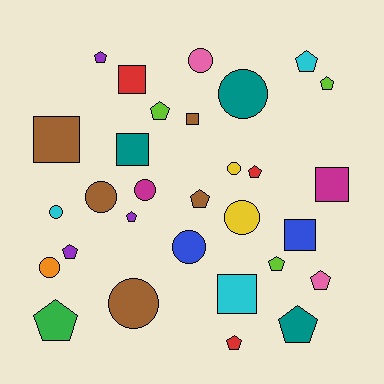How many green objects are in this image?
There is 1 green object.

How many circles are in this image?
There are 10 circles.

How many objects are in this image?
There are 30 objects.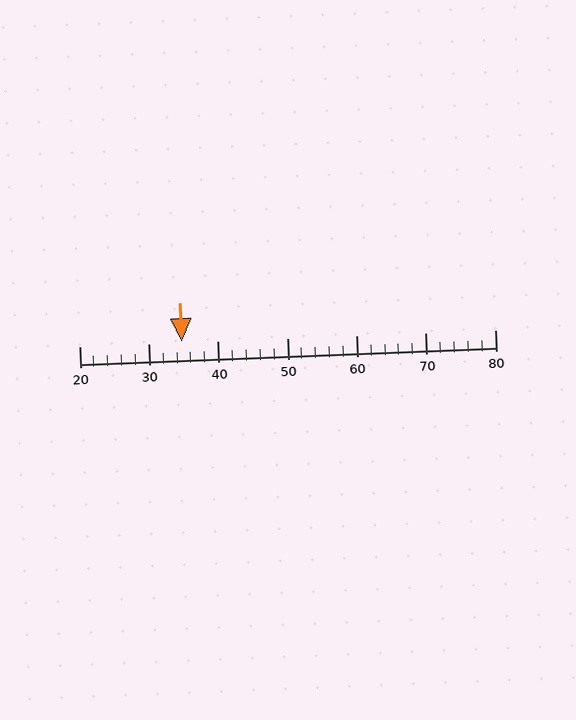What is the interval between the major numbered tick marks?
The major tick marks are spaced 10 units apart.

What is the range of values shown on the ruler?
The ruler shows values from 20 to 80.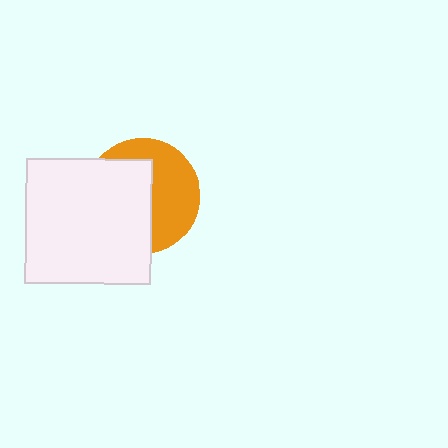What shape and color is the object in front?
The object in front is a white square.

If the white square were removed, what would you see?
You would see the complete orange circle.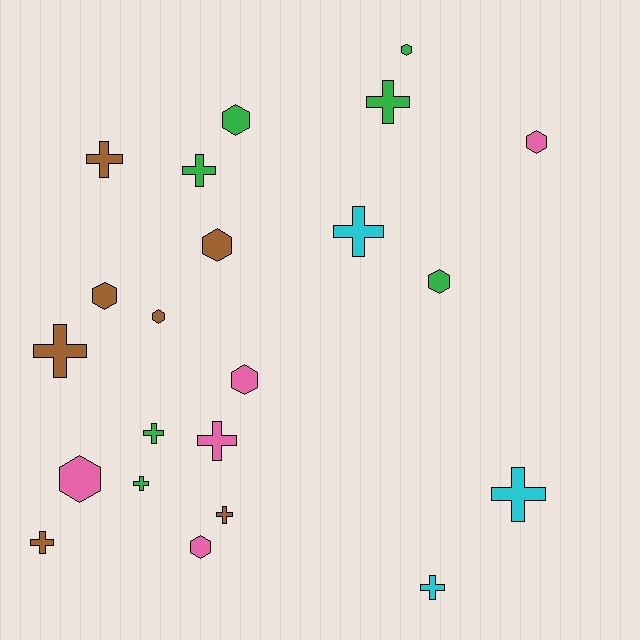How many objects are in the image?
There are 22 objects.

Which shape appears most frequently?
Cross, with 12 objects.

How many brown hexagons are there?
There are 3 brown hexagons.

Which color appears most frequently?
Green, with 7 objects.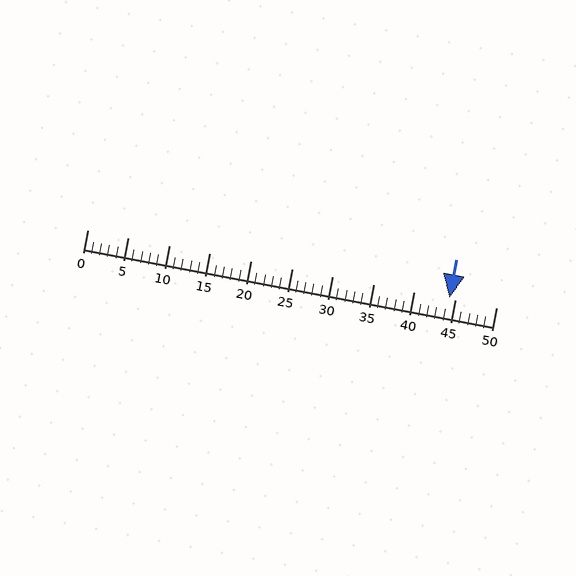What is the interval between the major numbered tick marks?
The major tick marks are spaced 5 units apart.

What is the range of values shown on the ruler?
The ruler shows values from 0 to 50.